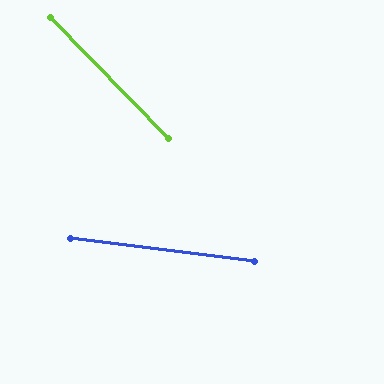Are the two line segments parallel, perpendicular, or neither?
Neither parallel nor perpendicular — they differ by about 38°.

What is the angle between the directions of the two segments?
Approximately 38 degrees.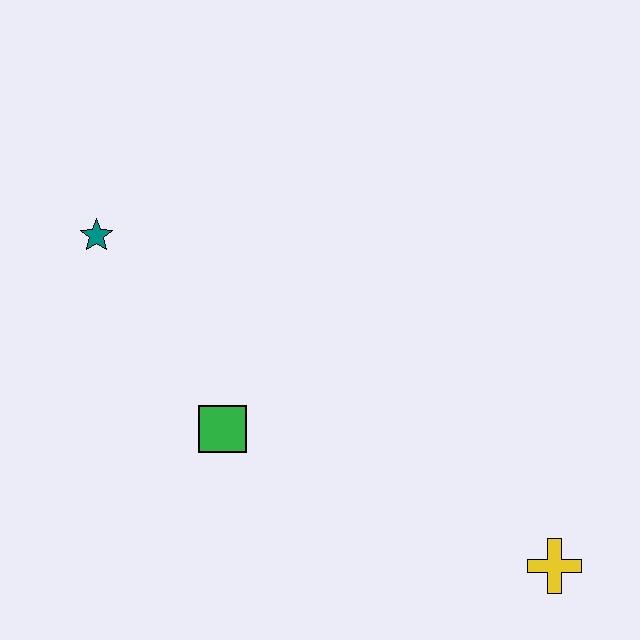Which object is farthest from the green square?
The yellow cross is farthest from the green square.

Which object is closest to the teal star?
The green square is closest to the teal star.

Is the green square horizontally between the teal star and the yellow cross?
Yes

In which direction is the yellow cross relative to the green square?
The yellow cross is to the right of the green square.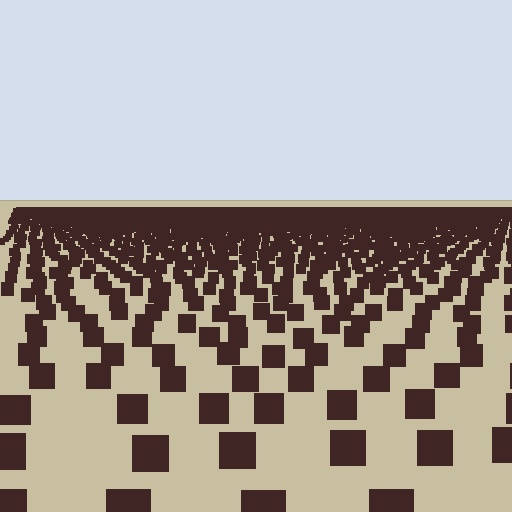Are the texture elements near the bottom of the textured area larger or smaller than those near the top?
Larger. Near the bottom, elements are closer to the viewer and appear at a bigger on-screen size.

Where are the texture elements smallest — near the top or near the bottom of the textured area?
Near the top.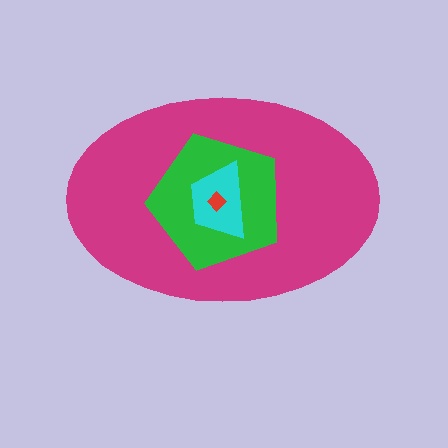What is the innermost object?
The red diamond.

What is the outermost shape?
The magenta ellipse.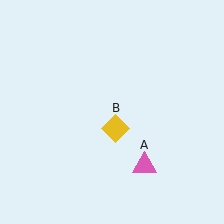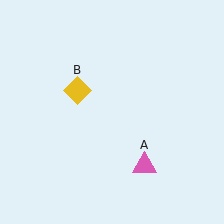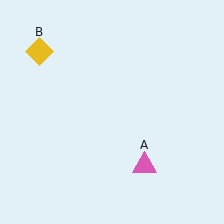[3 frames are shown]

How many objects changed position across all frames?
1 object changed position: yellow diamond (object B).